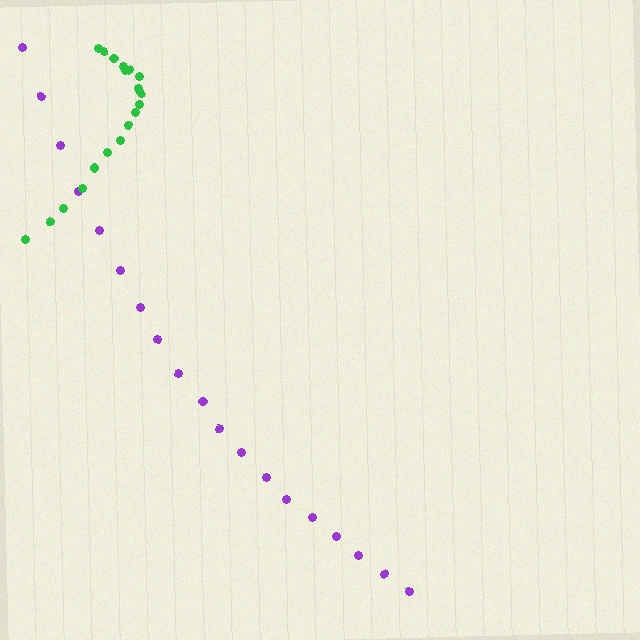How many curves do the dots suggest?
There are 2 distinct paths.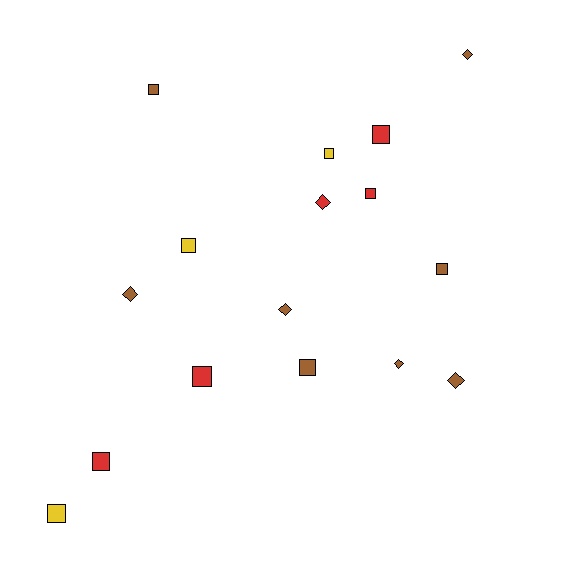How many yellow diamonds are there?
There are no yellow diamonds.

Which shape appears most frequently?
Square, with 10 objects.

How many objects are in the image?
There are 16 objects.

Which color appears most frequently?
Brown, with 8 objects.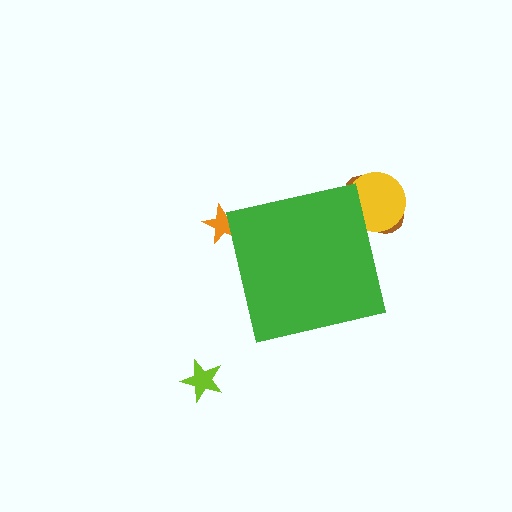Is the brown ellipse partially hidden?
Yes, the brown ellipse is partially hidden behind the green square.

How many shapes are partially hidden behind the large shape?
3 shapes are partially hidden.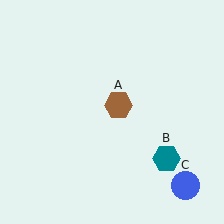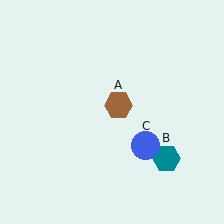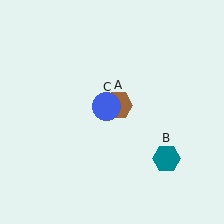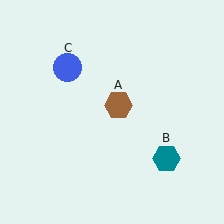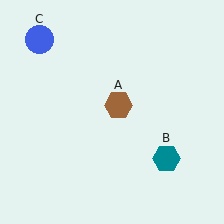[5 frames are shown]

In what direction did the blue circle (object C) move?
The blue circle (object C) moved up and to the left.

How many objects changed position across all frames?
1 object changed position: blue circle (object C).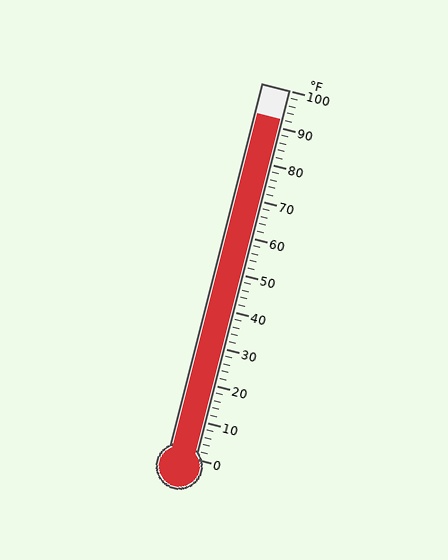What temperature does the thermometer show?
The thermometer shows approximately 92°F.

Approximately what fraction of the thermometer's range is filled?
The thermometer is filled to approximately 90% of its range.